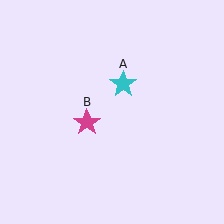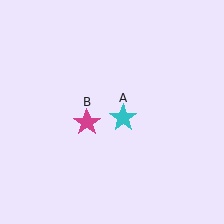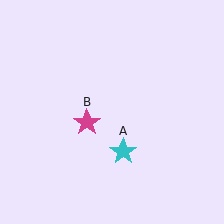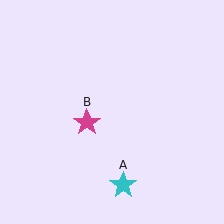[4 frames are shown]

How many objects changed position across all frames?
1 object changed position: cyan star (object A).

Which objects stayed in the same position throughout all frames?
Magenta star (object B) remained stationary.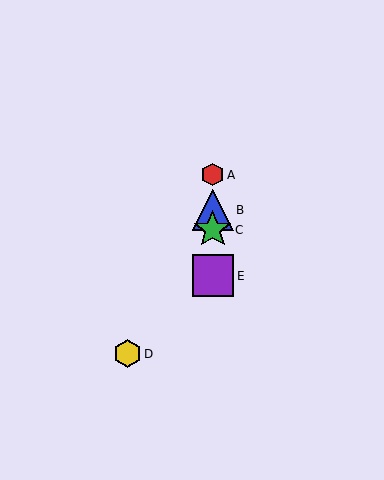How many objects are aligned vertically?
4 objects (A, B, C, E) are aligned vertically.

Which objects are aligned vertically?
Objects A, B, C, E are aligned vertically.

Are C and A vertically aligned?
Yes, both are at x≈213.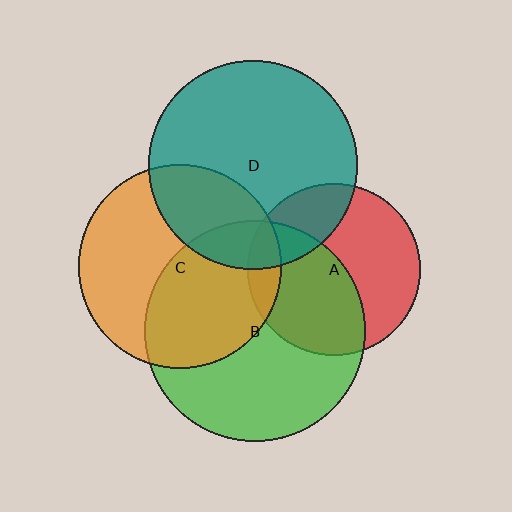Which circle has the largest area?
Circle B (green).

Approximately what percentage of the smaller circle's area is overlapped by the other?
Approximately 45%.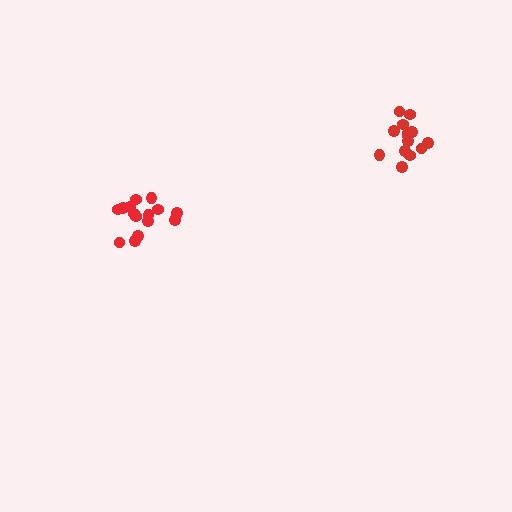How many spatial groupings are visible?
There are 2 spatial groupings.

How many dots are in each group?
Group 1: 15 dots, Group 2: 14 dots (29 total).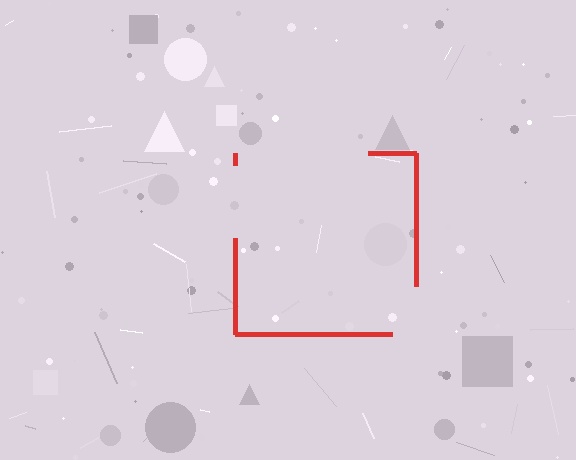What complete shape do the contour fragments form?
The contour fragments form a square.